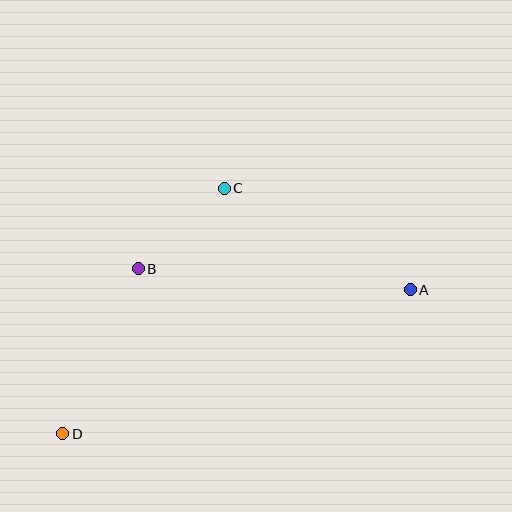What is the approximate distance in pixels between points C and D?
The distance between C and D is approximately 294 pixels.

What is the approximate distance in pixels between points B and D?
The distance between B and D is approximately 181 pixels.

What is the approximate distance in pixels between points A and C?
The distance between A and C is approximately 212 pixels.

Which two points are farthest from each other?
Points A and D are farthest from each other.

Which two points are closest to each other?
Points B and C are closest to each other.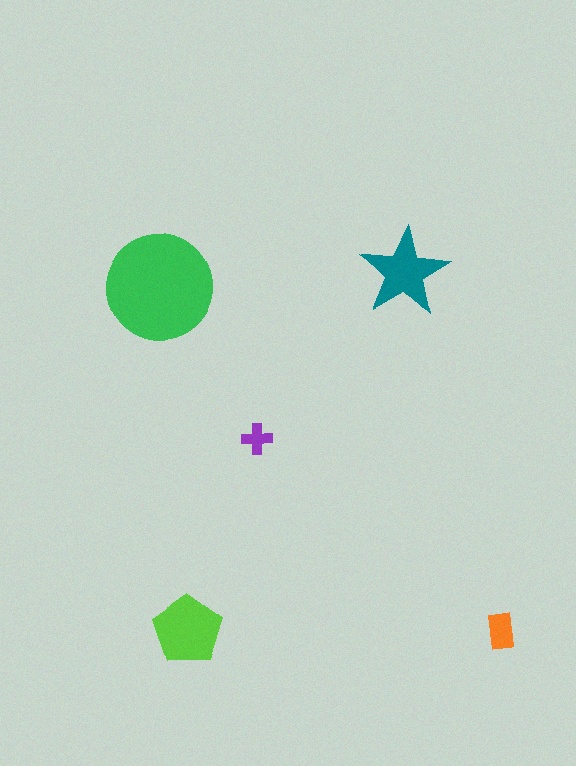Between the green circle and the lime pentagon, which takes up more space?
The green circle.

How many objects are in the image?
There are 5 objects in the image.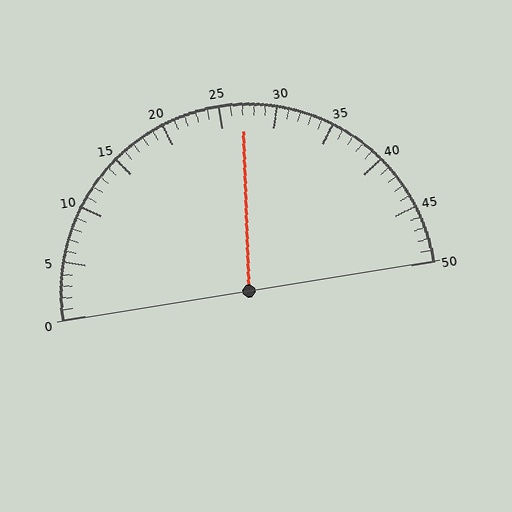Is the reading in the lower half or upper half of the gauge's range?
The reading is in the upper half of the range (0 to 50).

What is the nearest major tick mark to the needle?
The nearest major tick mark is 25.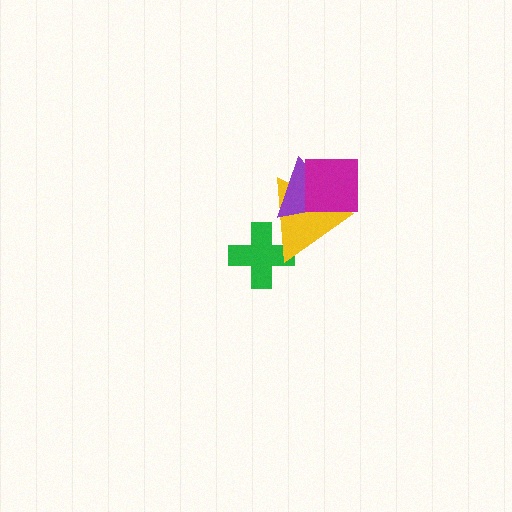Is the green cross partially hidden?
Yes, it is partially covered by another shape.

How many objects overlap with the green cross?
1 object overlaps with the green cross.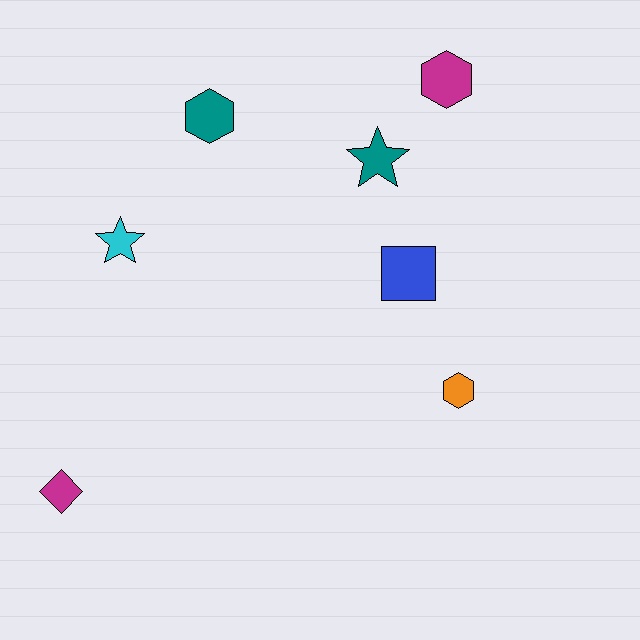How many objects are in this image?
There are 7 objects.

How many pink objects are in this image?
There are no pink objects.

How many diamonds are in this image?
There is 1 diamond.